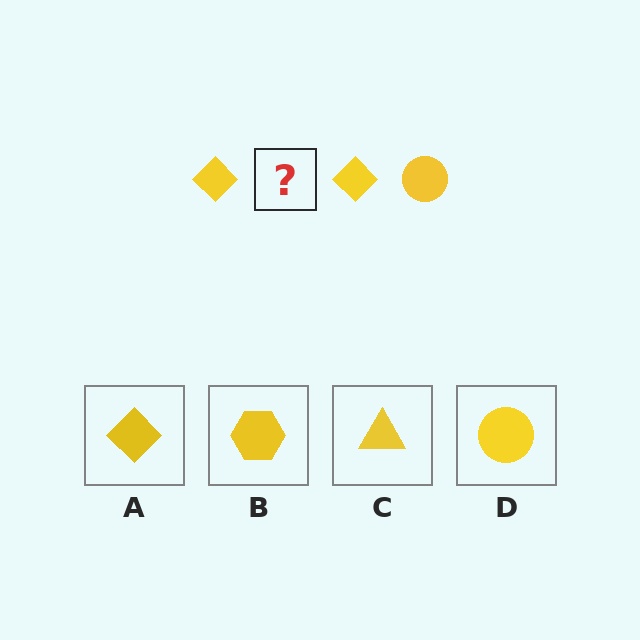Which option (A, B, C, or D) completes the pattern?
D.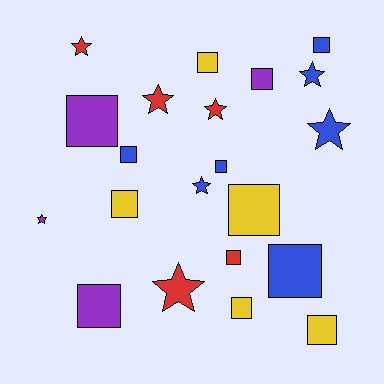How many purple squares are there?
There are 3 purple squares.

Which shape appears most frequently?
Square, with 13 objects.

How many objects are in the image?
There are 21 objects.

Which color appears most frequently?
Blue, with 7 objects.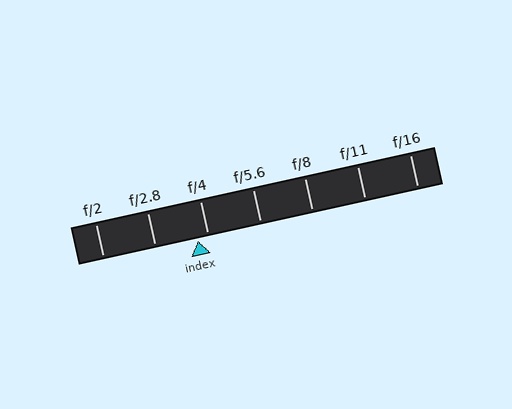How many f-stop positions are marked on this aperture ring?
There are 7 f-stop positions marked.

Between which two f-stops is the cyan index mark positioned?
The index mark is between f/2.8 and f/4.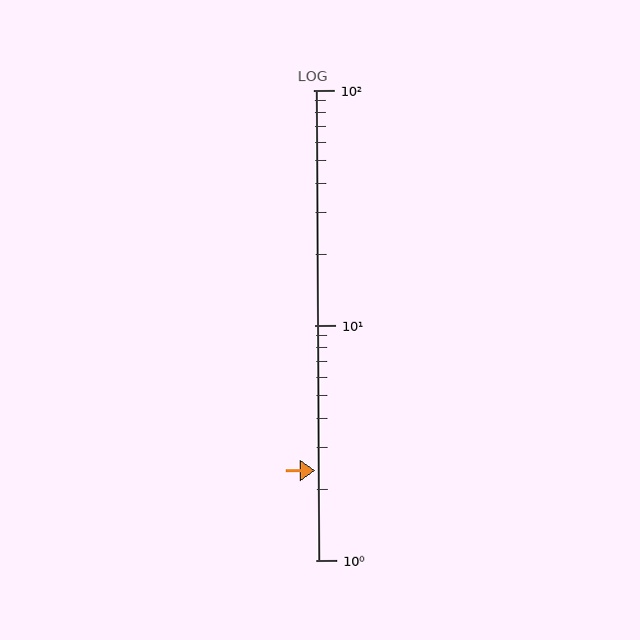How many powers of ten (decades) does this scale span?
The scale spans 2 decades, from 1 to 100.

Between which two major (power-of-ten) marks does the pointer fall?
The pointer is between 1 and 10.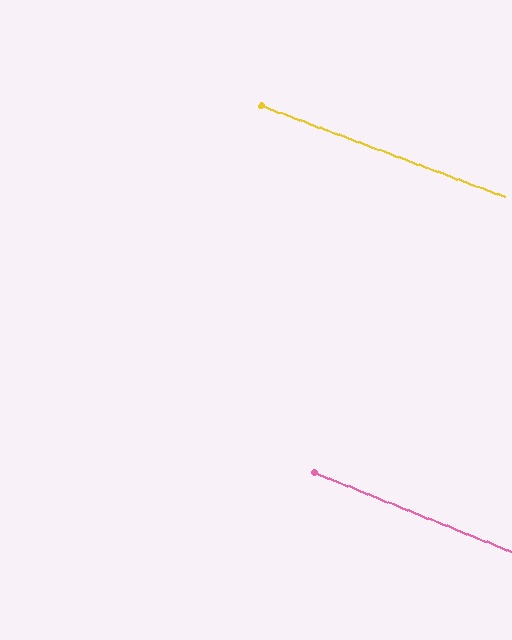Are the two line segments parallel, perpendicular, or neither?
Parallel — their directions differ by only 1.4°.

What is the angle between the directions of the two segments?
Approximately 1 degree.